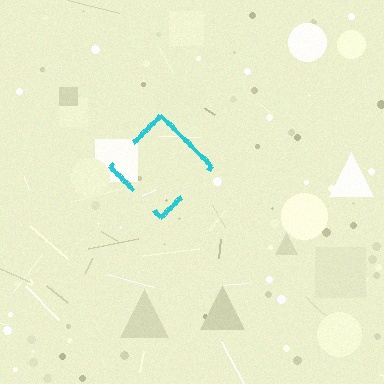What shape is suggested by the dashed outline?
The dashed outline suggests a diamond.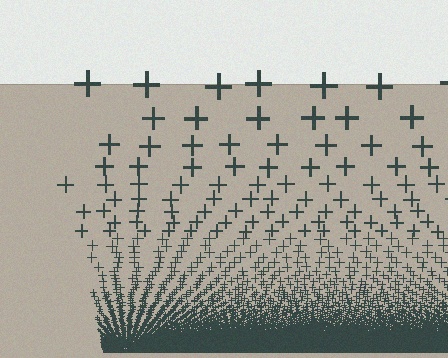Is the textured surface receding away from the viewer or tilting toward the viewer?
The surface appears to tilt toward the viewer. Texture elements get larger and sparser toward the top.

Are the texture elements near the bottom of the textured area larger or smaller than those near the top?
Smaller. The gradient is inverted — elements near the bottom are smaller and denser.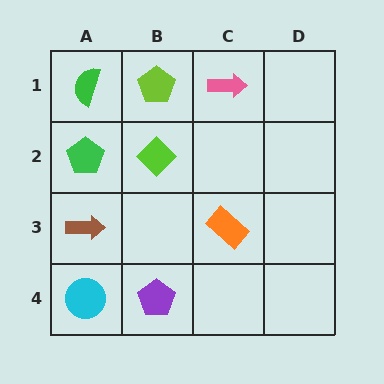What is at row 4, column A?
A cyan circle.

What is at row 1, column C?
A pink arrow.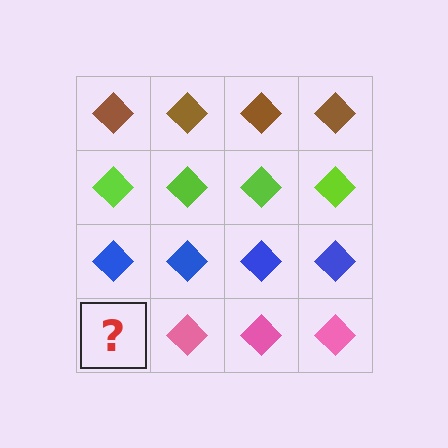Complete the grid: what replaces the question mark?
The question mark should be replaced with a pink diamond.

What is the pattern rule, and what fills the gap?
The rule is that each row has a consistent color. The gap should be filled with a pink diamond.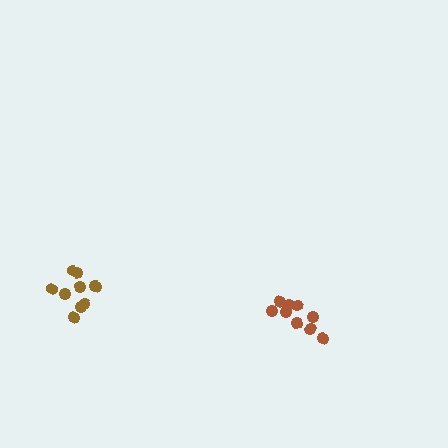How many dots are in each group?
Group 1: 10 dots, Group 2: 9 dots (19 total).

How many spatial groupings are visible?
There are 2 spatial groupings.